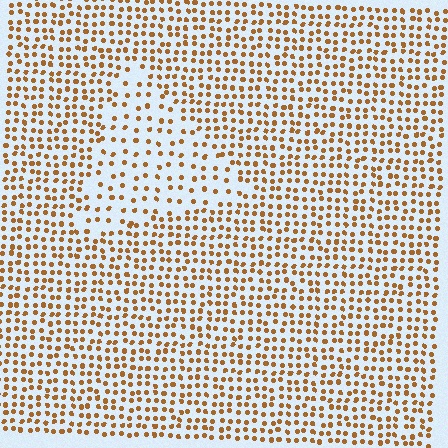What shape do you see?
I see a triangle.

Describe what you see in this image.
The image contains small brown elements arranged at two different densities. A triangle-shaped region is visible where the elements are less densely packed than the surrounding area.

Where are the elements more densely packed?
The elements are more densely packed outside the triangle boundary.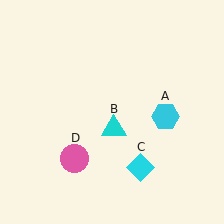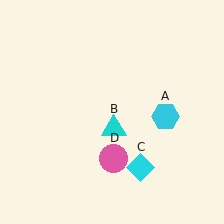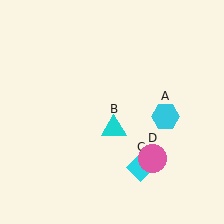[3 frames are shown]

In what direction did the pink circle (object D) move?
The pink circle (object D) moved right.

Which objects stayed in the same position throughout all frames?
Cyan hexagon (object A) and cyan triangle (object B) and cyan diamond (object C) remained stationary.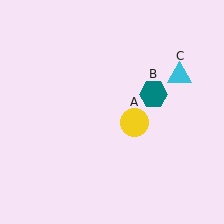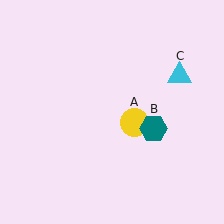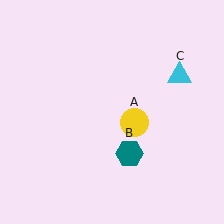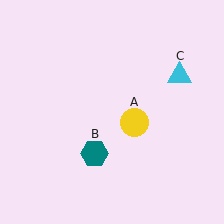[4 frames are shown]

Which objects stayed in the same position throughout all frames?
Yellow circle (object A) and cyan triangle (object C) remained stationary.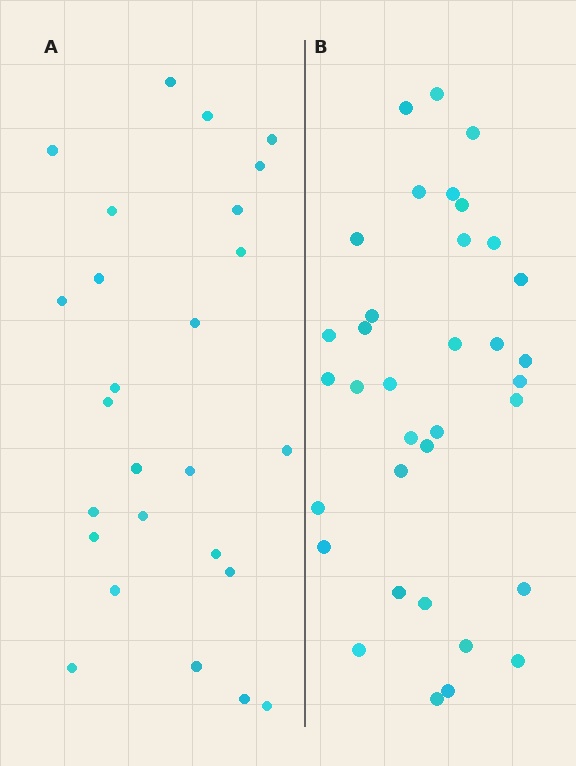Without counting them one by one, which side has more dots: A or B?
Region B (the right region) has more dots.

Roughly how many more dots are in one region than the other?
Region B has roughly 8 or so more dots than region A.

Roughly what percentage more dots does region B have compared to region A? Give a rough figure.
About 35% more.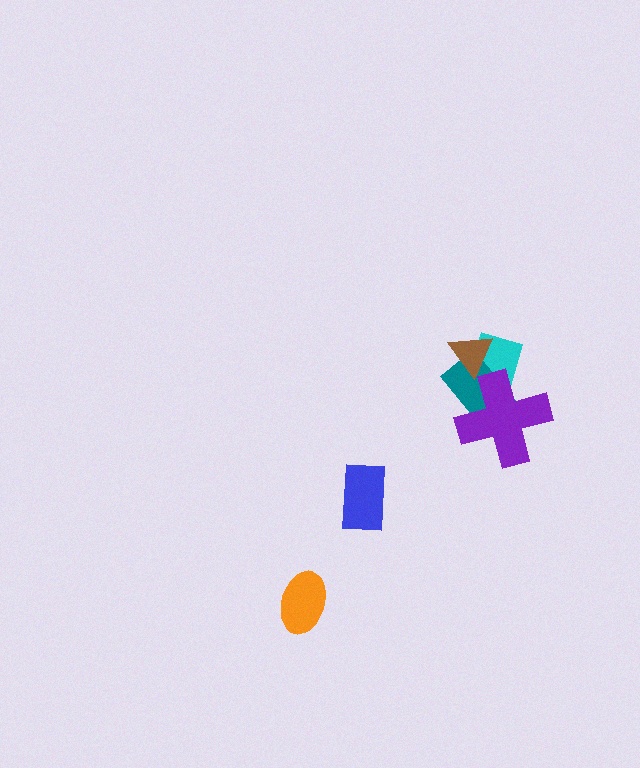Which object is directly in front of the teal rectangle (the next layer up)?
The brown triangle is directly in front of the teal rectangle.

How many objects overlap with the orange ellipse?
0 objects overlap with the orange ellipse.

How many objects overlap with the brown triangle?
2 objects overlap with the brown triangle.